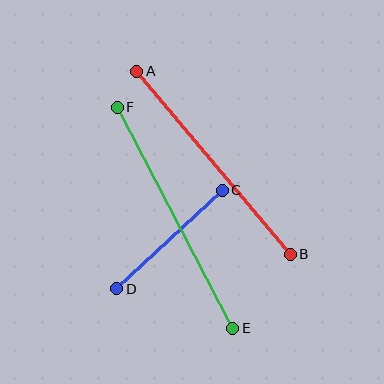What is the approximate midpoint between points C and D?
The midpoint is at approximately (169, 240) pixels.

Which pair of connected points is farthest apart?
Points E and F are farthest apart.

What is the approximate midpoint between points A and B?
The midpoint is at approximately (214, 163) pixels.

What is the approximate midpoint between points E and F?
The midpoint is at approximately (175, 218) pixels.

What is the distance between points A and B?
The distance is approximately 239 pixels.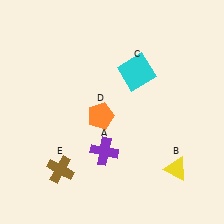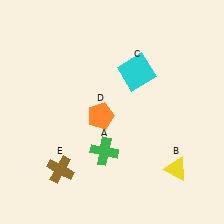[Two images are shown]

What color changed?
The cross (A) changed from purple in Image 1 to green in Image 2.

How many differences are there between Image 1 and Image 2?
There is 1 difference between the two images.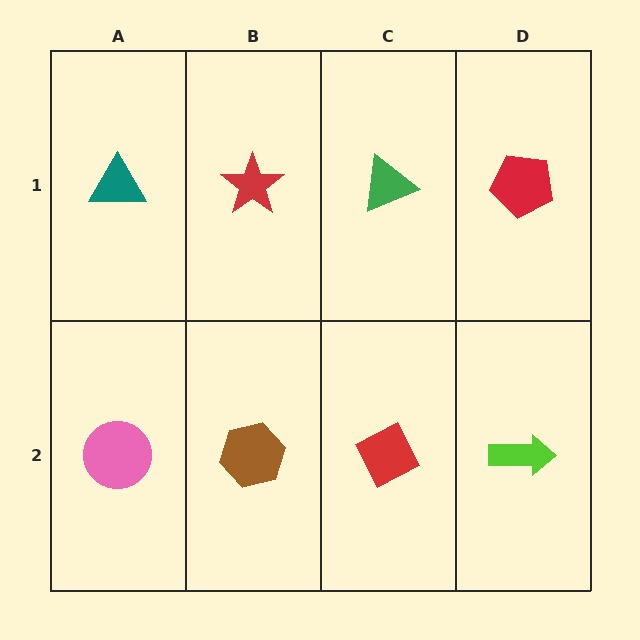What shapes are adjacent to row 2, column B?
A red star (row 1, column B), a pink circle (row 2, column A), a red diamond (row 2, column C).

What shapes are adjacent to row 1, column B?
A brown hexagon (row 2, column B), a teal triangle (row 1, column A), a green triangle (row 1, column C).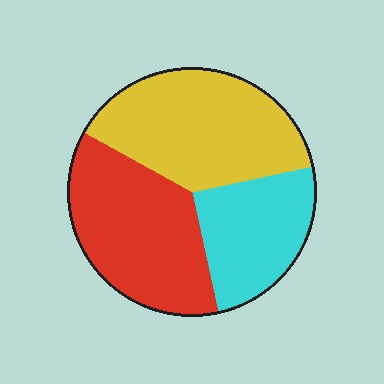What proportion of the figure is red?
Red takes up about three eighths (3/8) of the figure.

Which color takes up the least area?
Cyan, at roughly 25%.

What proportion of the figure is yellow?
Yellow takes up between a quarter and a half of the figure.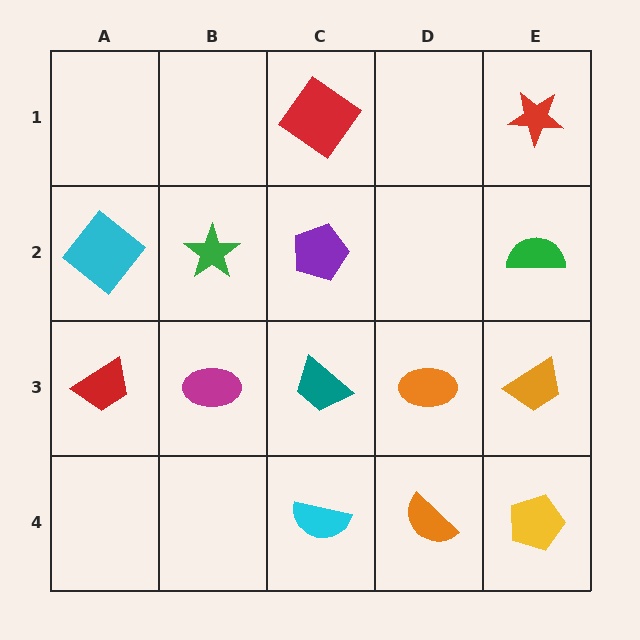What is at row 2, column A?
A cyan diamond.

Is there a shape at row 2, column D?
No, that cell is empty.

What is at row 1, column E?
A red star.